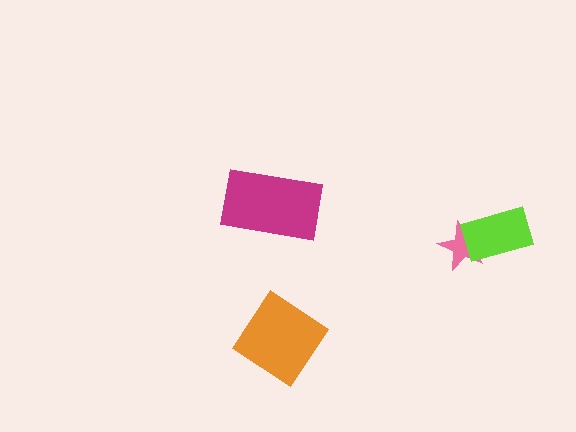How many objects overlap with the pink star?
1 object overlaps with the pink star.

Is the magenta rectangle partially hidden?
No, no other shape covers it.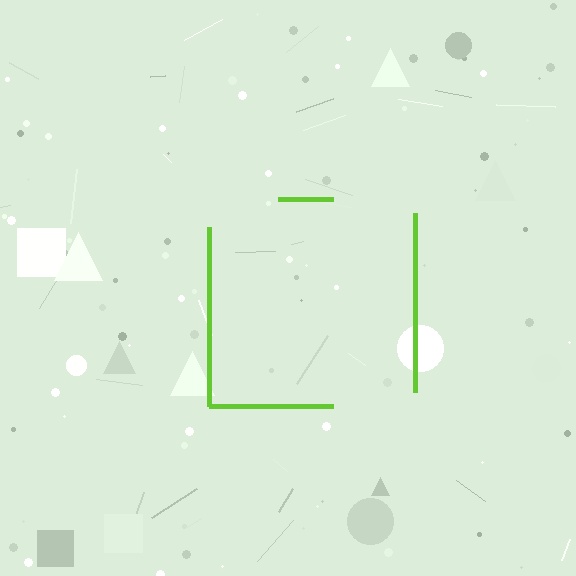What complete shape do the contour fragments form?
The contour fragments form a square.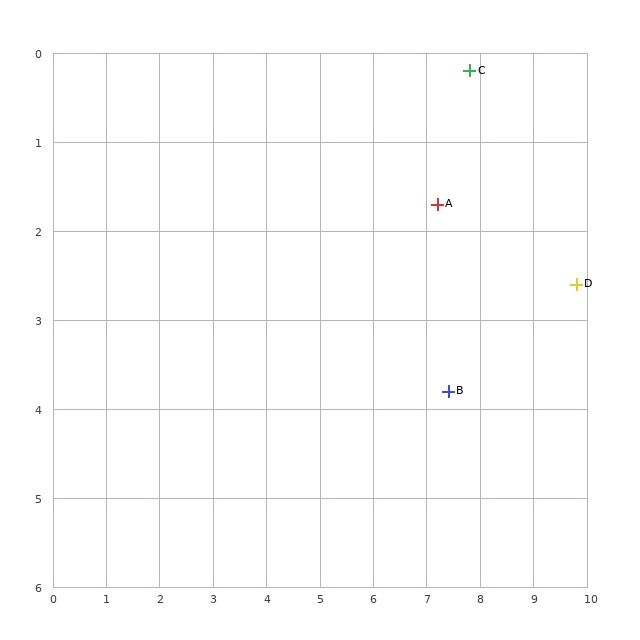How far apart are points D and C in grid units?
Points D and C are about 3.1 grid units apart.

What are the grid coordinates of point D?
Point D is at approximately (9.8, 2.6).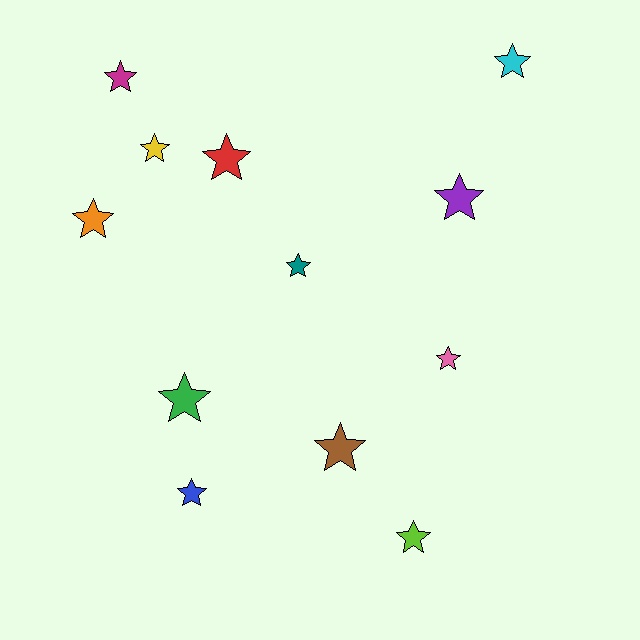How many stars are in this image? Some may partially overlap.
There are 12 stars.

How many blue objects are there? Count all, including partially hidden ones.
There is 1 blue object.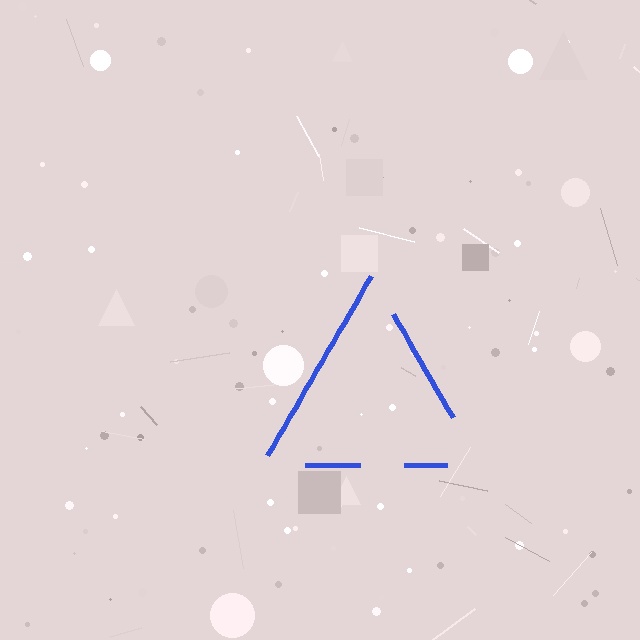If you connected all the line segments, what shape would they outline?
They would outline a triangle.